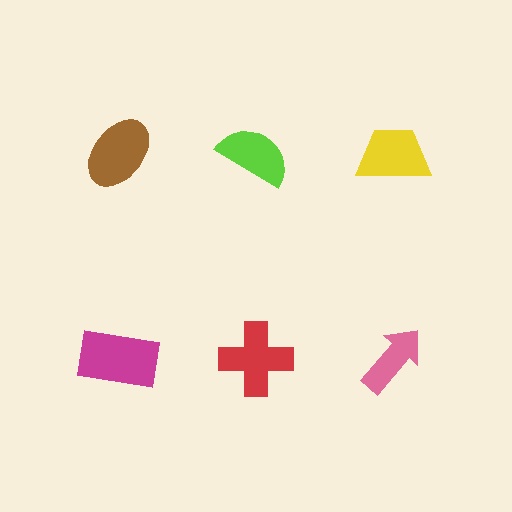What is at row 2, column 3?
A pink arrow.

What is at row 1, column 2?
A lime semicircle.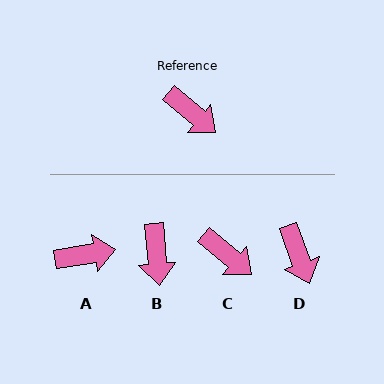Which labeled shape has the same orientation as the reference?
C.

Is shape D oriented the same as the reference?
No, it is off by about 30 degrees.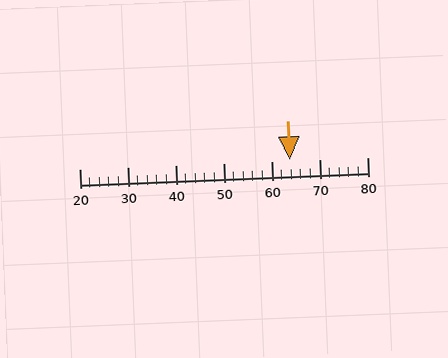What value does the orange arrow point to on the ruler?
The orange arrow points to approximately 64.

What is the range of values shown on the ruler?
The ruler shows values from 20 to 80.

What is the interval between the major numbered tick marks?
The major tick marks are spaced 10 units apart.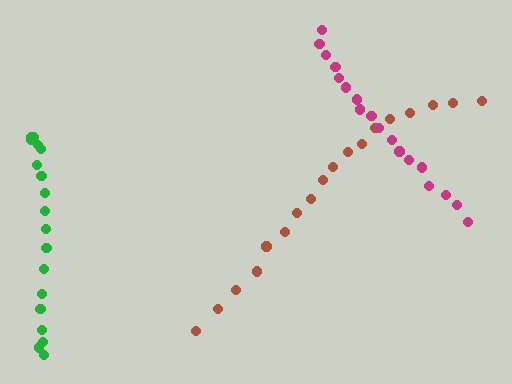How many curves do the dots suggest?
There are 3 distinct paths.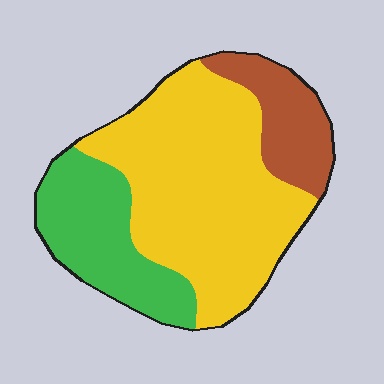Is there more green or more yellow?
Yellow.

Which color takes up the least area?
Brown, at roughly 15%.